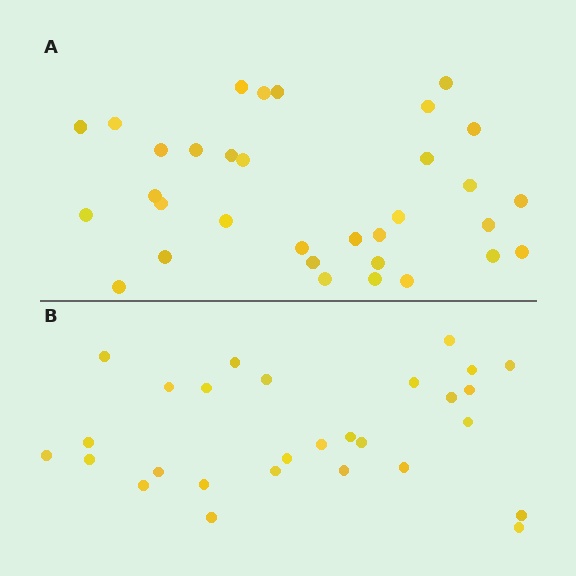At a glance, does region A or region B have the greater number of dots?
Region A (the top region) has more dots.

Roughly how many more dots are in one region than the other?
Region A has about 5 more dots than region B.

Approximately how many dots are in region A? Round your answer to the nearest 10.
About 30 dots. (The exact count is 33, which rounds to 30.)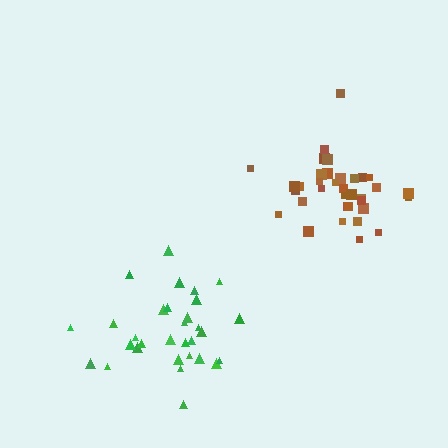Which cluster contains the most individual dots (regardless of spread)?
Brown (35).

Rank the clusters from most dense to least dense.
brown, green.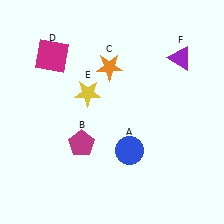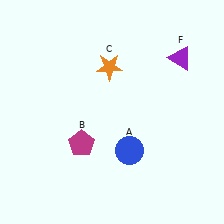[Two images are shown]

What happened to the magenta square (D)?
The magenta square (D) was removed in Image 2. It was in the top-left area of Image 1.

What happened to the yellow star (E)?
The yellow star (E) was removed in Image 2. It was in the top-left area of Image 1.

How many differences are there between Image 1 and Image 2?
There are 2 differences between the two images.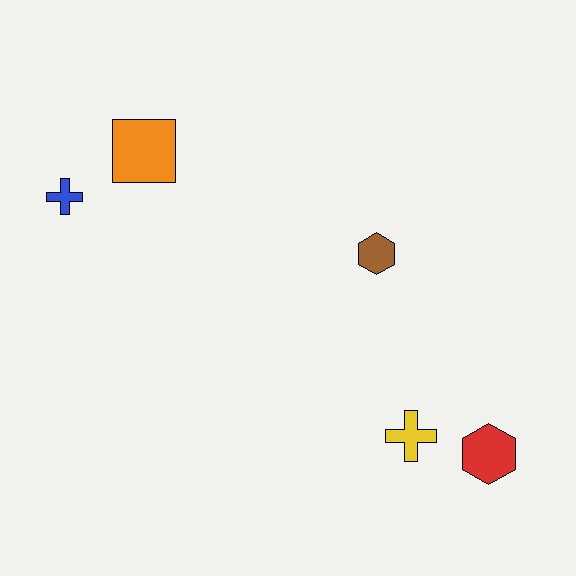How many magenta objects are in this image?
There are no magenta objects.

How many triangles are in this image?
There are no triangles.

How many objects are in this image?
There are 5 objects.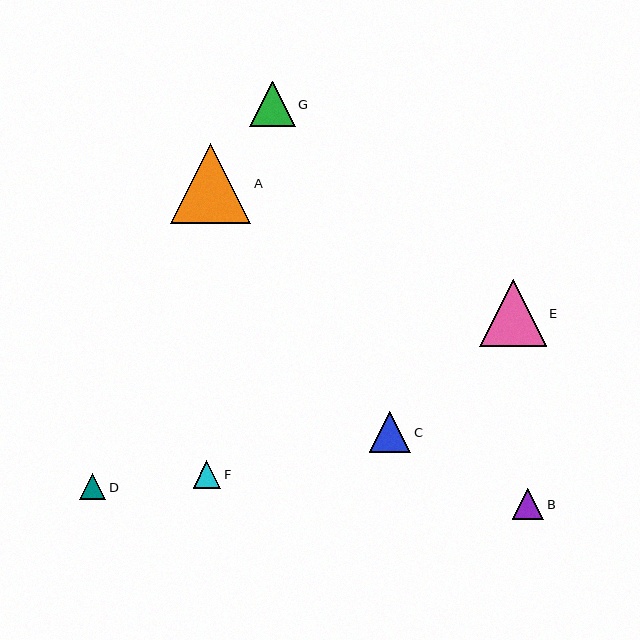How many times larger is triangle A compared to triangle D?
Triangle A is approximately 3.1 times the size of triangle D.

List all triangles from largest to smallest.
From largest to smallest: A, E, G, C, B, F, D.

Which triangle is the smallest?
Triangle D is the smallest with a size of approximately 26 pixels.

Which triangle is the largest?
Triangle A is the largest with a size of approximately 81 pixels.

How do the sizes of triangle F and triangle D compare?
Triangle F and triangle D are approximately the same size.